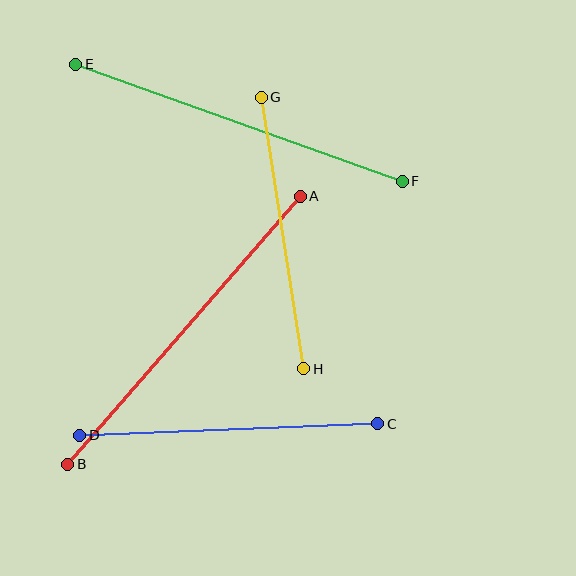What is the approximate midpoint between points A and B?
The midpoint is at approximately (184, 330) pixels.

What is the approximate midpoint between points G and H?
The midpoint is at approximately (283, 233) pixels.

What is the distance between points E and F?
The distance is approximately 347 pixels.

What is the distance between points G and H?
The distance is approximately 275 pixels.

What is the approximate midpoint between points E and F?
The midpoint is at approximately (239, 123) pixels.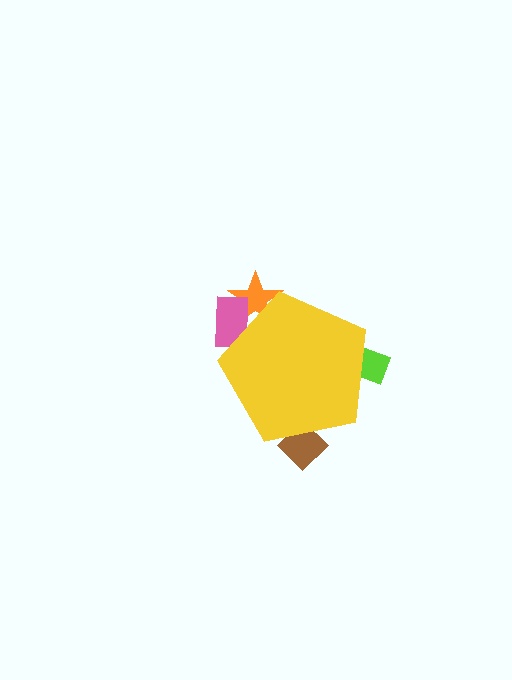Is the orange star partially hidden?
Yes, the orange star is partially hidden behind the yellow pentagon.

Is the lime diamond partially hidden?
Yes, the lime diamond is partially hidden behind the yellow pentagon.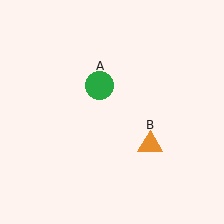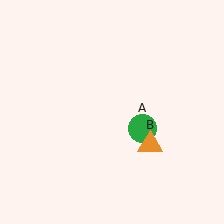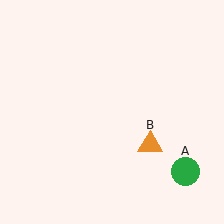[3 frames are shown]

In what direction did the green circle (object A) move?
The green circle (object A) moved down and to the right.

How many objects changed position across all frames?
1 object changed position: green circle (object A).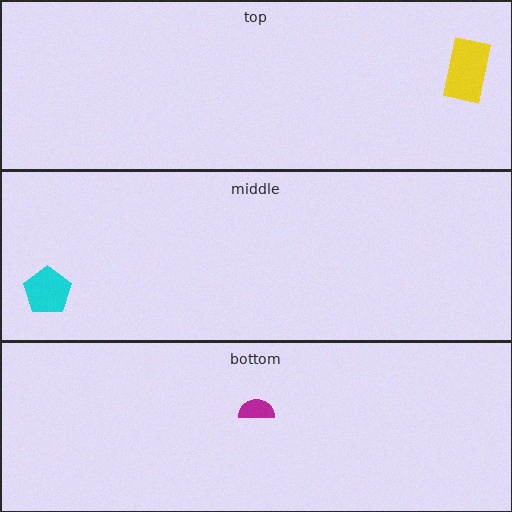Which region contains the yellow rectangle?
The top region.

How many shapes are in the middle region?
1.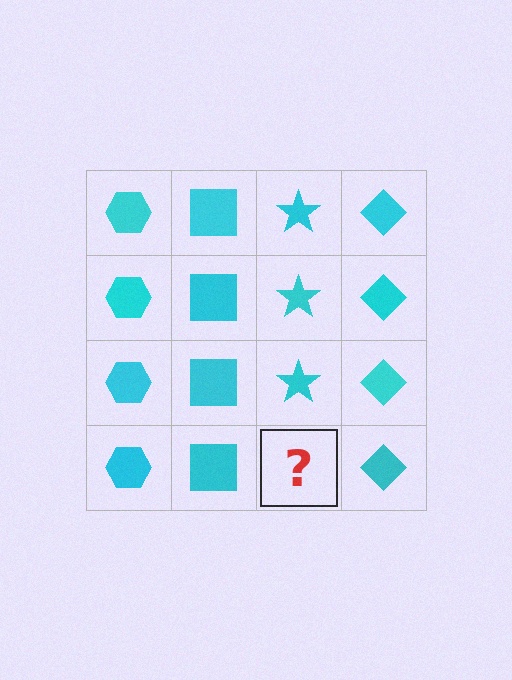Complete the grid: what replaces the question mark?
The question mark should be replaced with a cyan star.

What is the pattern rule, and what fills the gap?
The rule is that each column has a consistent shape. The gap should be filled with a cyan star.